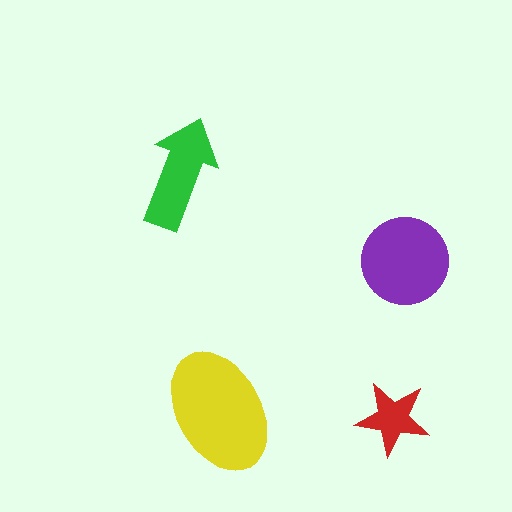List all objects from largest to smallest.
The yellow ellipse, the purple circle, the green arrow, the red star.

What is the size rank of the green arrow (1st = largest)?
3rd.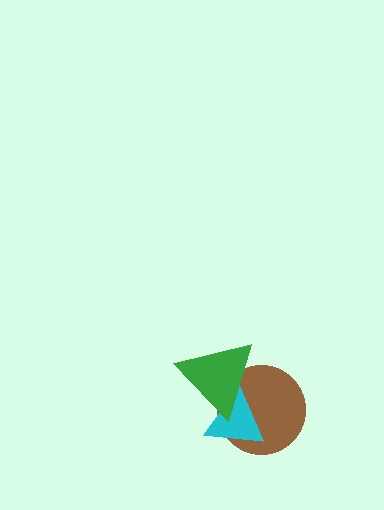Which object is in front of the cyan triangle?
The green triangle is in front of the cyan triangle.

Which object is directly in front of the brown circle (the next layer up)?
The cyan triangle is directly in front of the brown circle.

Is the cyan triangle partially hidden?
Yes, it is partially covered by another shape.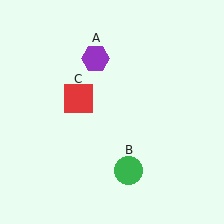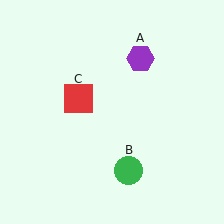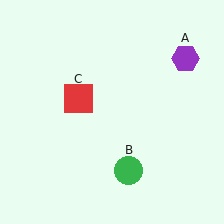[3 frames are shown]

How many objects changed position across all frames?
1 object changed position: purple hexagon (object A).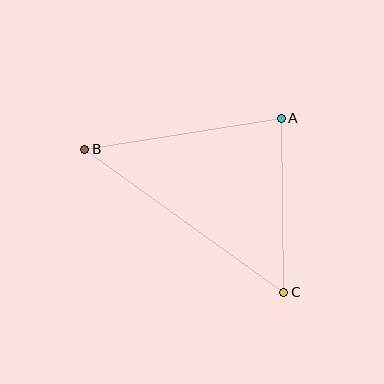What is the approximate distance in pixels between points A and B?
The distance between A and B is approximately 199 pixels.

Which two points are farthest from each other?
Points B and C are farthest from each other.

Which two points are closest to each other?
Points A and C are closest to each other.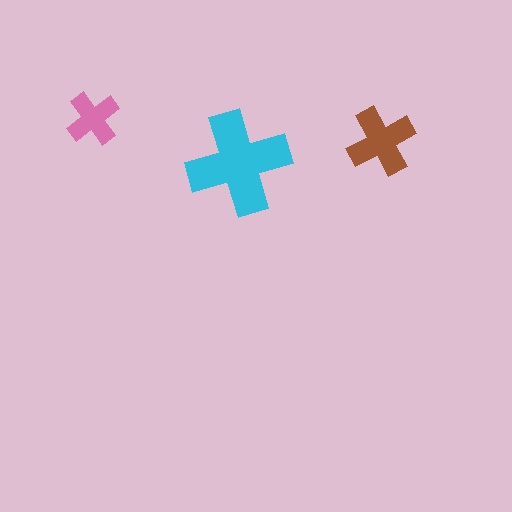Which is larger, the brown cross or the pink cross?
The brown one.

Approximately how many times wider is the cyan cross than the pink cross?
About 2 times wider.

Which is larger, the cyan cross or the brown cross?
The cyan one.